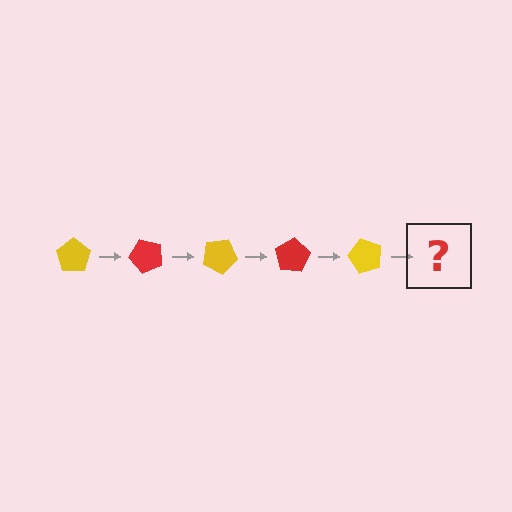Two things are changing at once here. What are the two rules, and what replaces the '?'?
The two rules are that it rotates 50 degrees each step and the color cycles through yellow and red. The '?' should be a red pentagon, rotated 250 degrees from the start.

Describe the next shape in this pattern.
It should be a red pentagon, rotated 250 degrees from the start.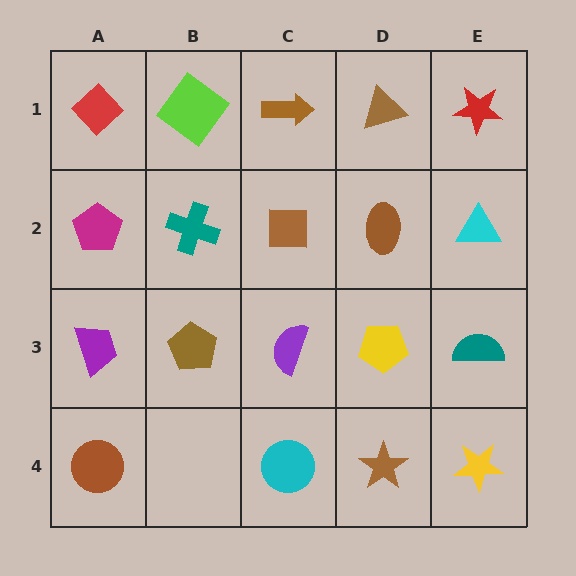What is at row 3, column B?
A brown pentagon.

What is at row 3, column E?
A teal semicircle.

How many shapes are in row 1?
5 shapes.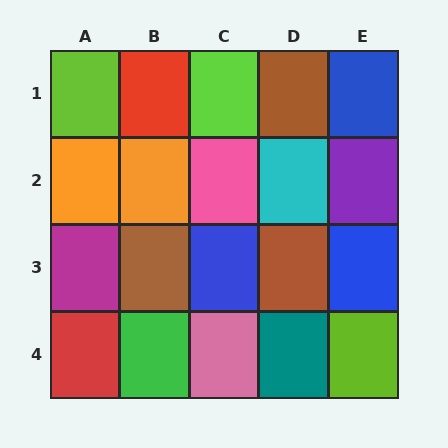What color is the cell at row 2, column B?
Orange.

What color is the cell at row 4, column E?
Lime.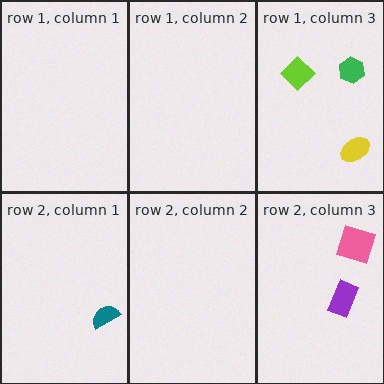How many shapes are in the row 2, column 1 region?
1.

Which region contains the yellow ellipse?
The row 1, column 3 region.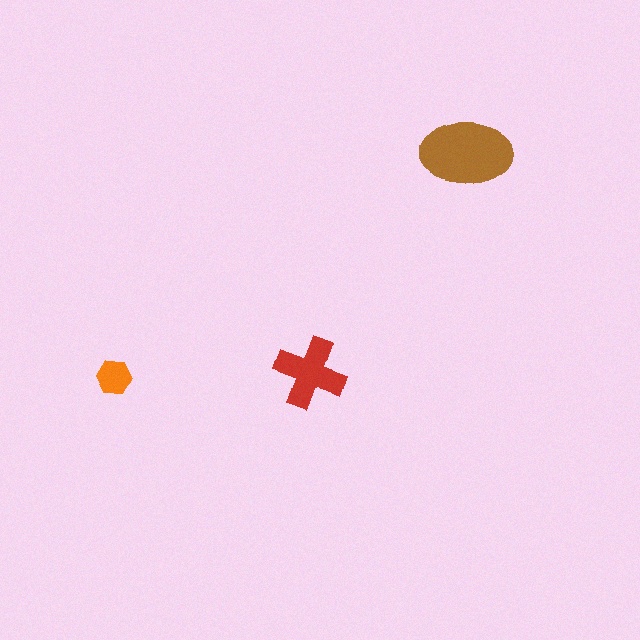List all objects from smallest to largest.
The orange hexagon, the red cross, the brown ellipse.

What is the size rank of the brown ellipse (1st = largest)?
1st.